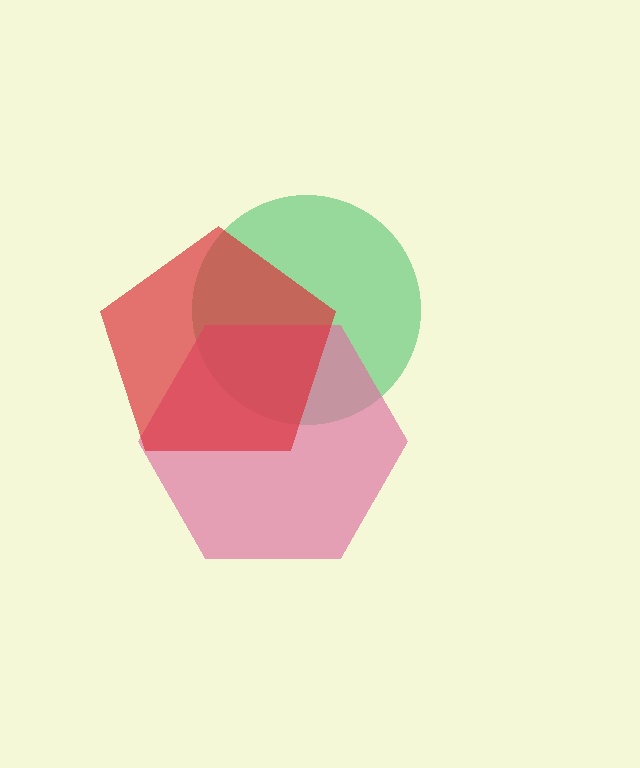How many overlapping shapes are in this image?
There are 3 overlapping shapes in the image.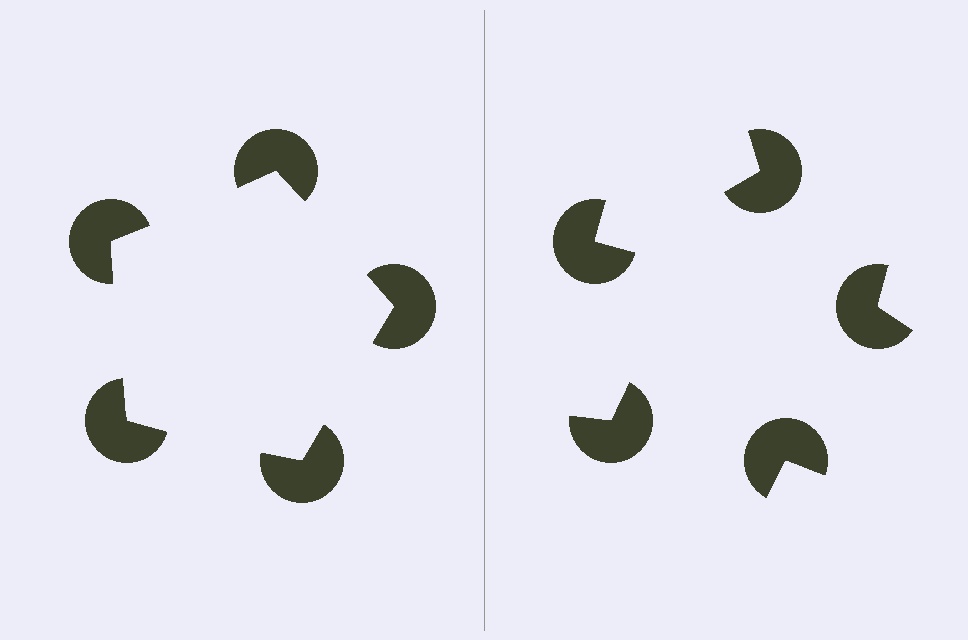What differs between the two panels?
The pac-man discs are positioned identically on both sides; only the wedge orientations differ. On the left they align to a pentagon; on the right they are misaligned.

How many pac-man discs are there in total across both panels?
10 — 5 on each side.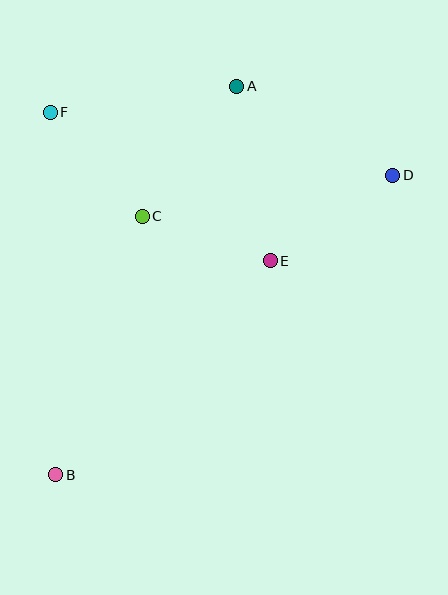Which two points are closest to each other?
Points C and E are closest to each other.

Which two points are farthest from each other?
Points B and D are farthest from each other.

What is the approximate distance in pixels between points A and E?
The distance between A and E is approximately 178 pixels.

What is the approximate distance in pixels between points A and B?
The distance between A and B is approximately 429 pixels.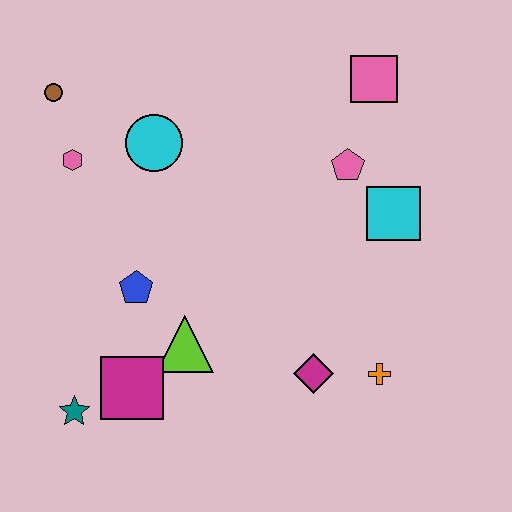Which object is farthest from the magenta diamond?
The brown circle is farthest from the magenta diamond.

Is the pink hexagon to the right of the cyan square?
No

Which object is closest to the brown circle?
The pink hexagon is closest to the brown circle.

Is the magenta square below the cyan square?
Yes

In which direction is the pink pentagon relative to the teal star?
The pink pentagon is to the right of the teal star.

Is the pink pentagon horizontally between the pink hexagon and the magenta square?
No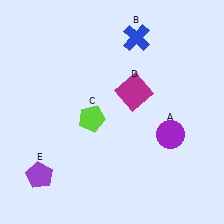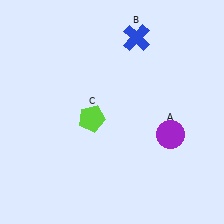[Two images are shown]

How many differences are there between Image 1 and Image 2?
There are 2 differences between the two images.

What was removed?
The magenta square (D), the purple pentagon (E) were removed in Image 2.